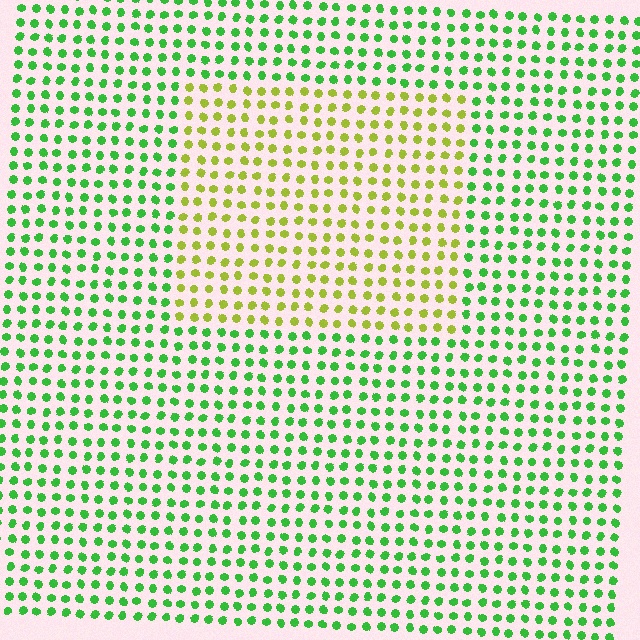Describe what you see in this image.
The image is filled with small green elements in a uniform arrangement. A rectangle-shaped region is visible where the elements are tinted to a slightly different hue, forming a subtle color boundary.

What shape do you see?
I see a rectangle.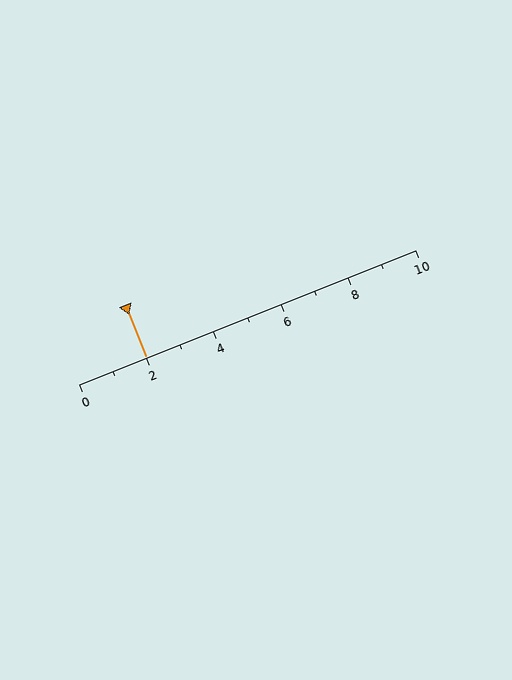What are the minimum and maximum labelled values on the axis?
The axis runs from 0 to 10.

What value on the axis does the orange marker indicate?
The marker indicates approximately 2.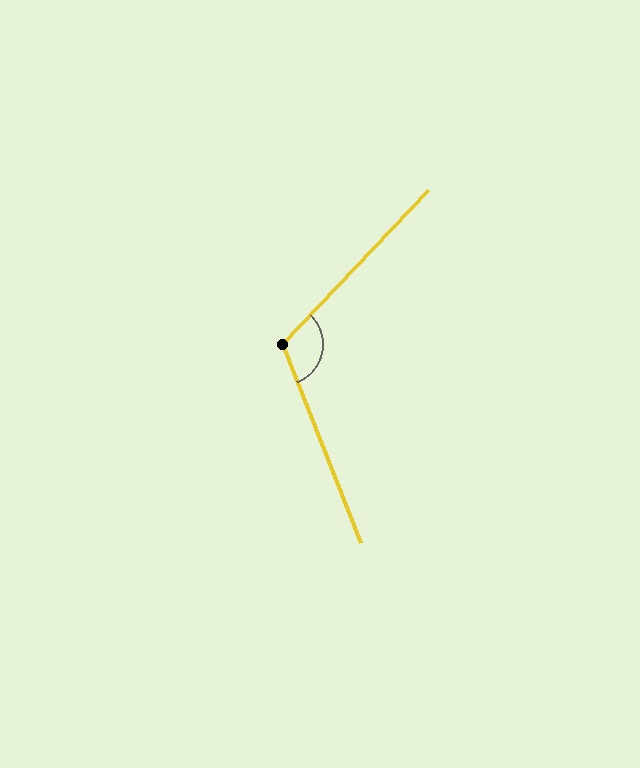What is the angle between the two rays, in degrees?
Approximately 115 degrees.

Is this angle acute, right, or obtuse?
It is obtuse.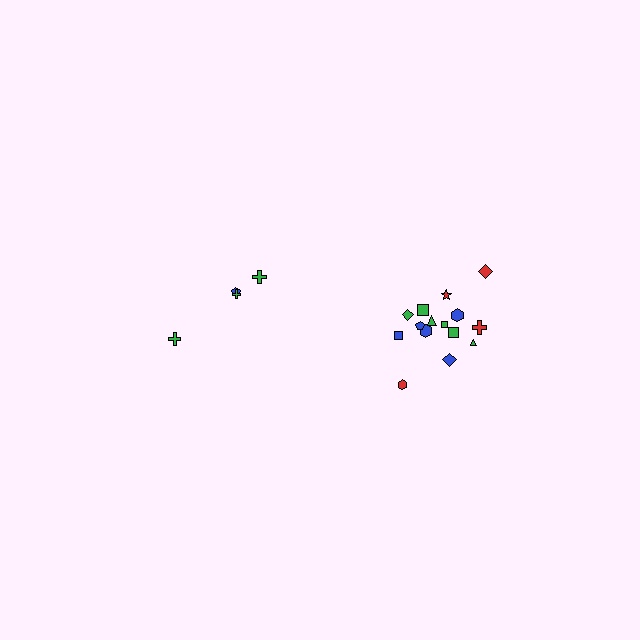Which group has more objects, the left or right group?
The right group.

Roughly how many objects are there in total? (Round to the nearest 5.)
Roughly 20 objects in total.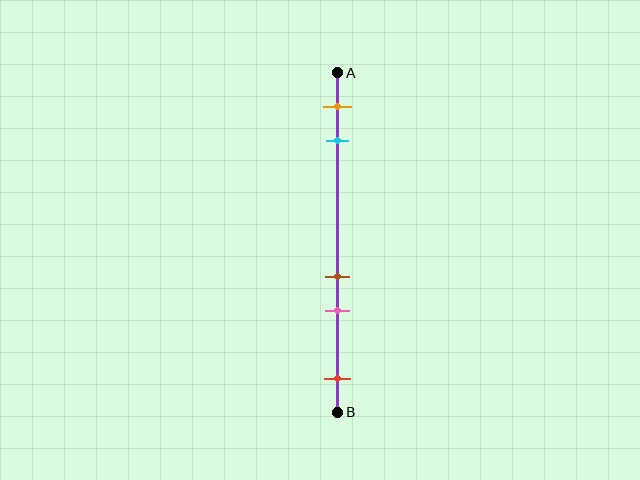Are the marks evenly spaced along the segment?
No, the marks are not evenly spaced.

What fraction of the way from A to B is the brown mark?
The brown mark is approximately 60% (0.6) of the way from A to B.